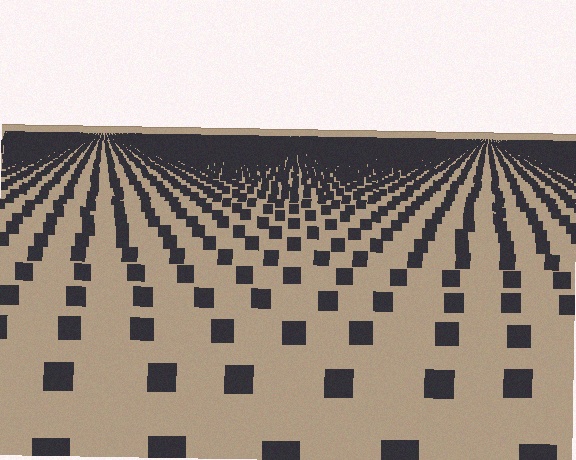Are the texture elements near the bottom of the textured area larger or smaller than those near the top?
Larger. Near the bottom, elements are closer to the viewer and appear at a bigger on-screen size.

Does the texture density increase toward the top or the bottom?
Density increases toward the top.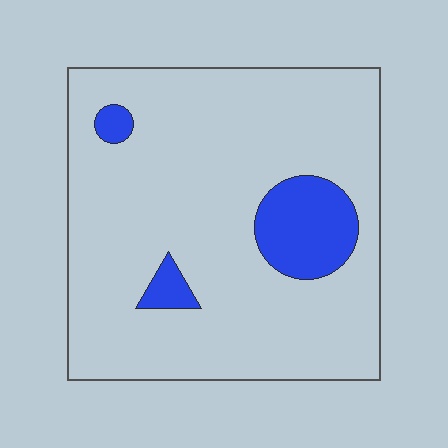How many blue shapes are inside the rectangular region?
3.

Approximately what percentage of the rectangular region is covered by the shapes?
Approximately 10%.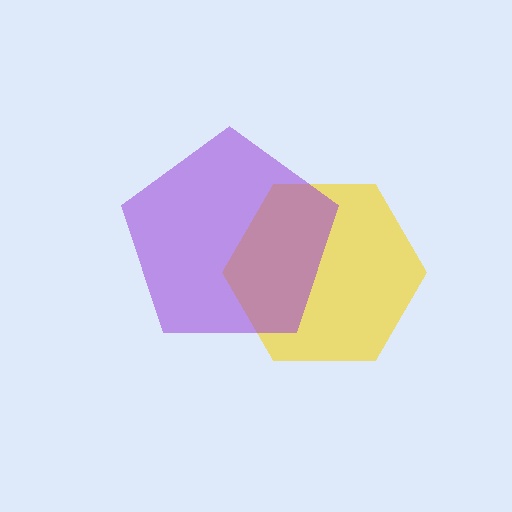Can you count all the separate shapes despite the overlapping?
Yes, there are 2 separate shapes.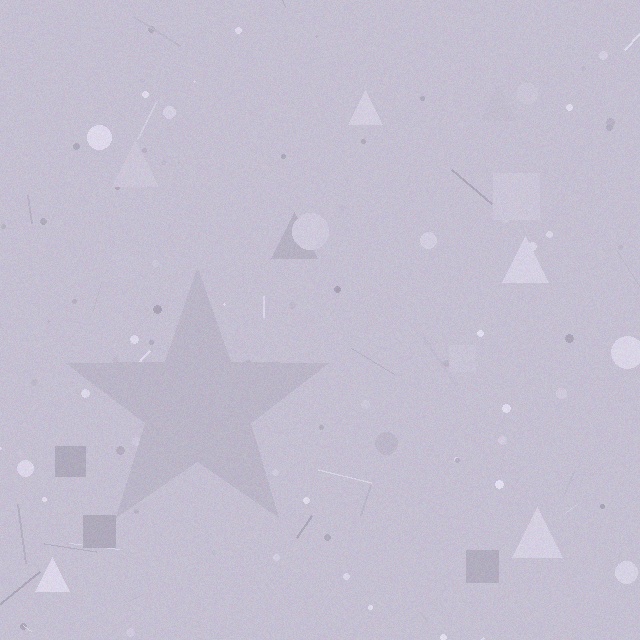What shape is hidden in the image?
A star is hidden in the image.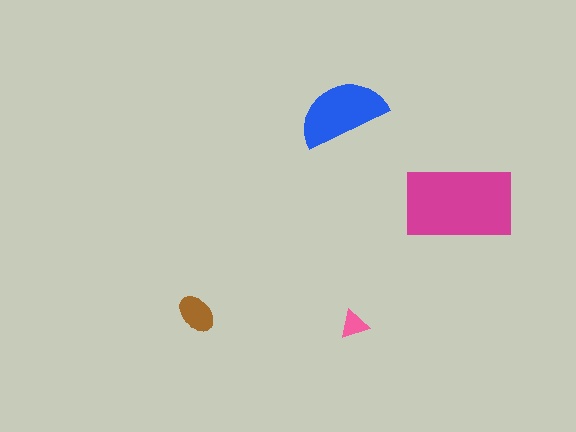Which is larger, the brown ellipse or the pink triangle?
The brown ellipse.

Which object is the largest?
The magenta rectangle.